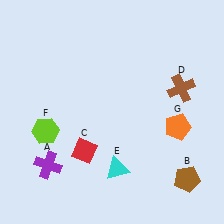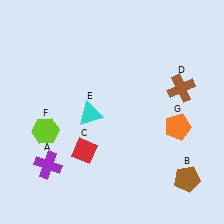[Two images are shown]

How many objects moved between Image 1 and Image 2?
1 object moved between the two images.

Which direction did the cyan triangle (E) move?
The cyan triangle (E) moved up.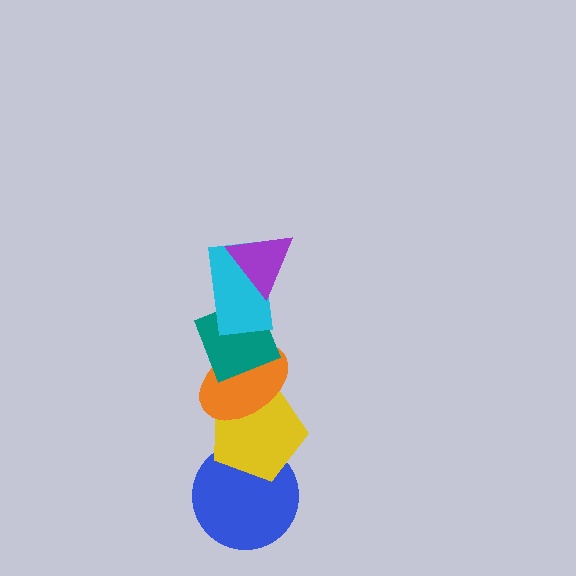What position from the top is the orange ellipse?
The orange ellipse is 4th from the top.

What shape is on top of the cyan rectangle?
The purple triangle is on top of the cyan rectangle.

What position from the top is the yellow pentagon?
The yellow pentagon is 5th from the top.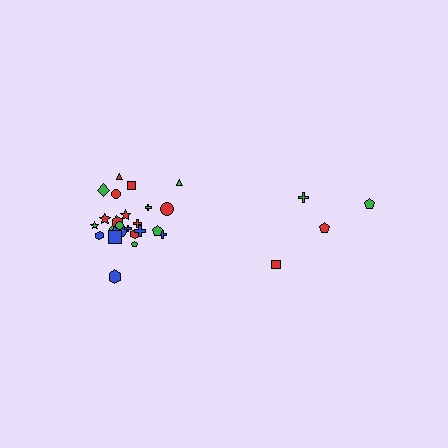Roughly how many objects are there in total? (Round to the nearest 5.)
Roughly 30 objects in total.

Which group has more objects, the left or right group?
The left group.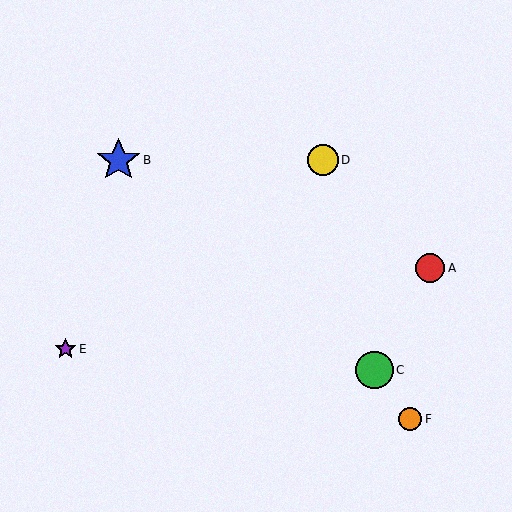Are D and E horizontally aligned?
No, D is at y≈160 and E is at y≈349.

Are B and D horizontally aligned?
Yes, both are at y≈160.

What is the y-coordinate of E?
Object E is at y≈349.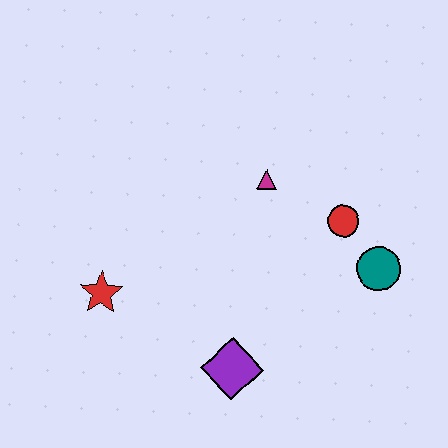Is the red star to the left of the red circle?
Yes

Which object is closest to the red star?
The purple diamond is closest to the red star.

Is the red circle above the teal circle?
Yes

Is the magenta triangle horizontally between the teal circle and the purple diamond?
Yes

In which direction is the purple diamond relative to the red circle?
The purple diamond is below the red circle.